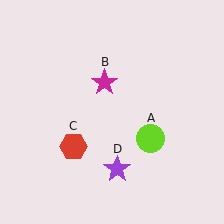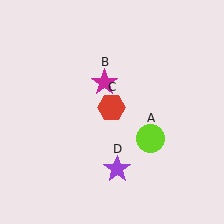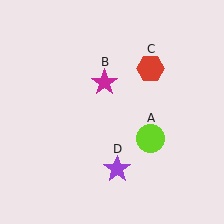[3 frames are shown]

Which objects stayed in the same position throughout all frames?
Lime circle (object A) and magenta star (object B) and purple star (object D) remained stationary.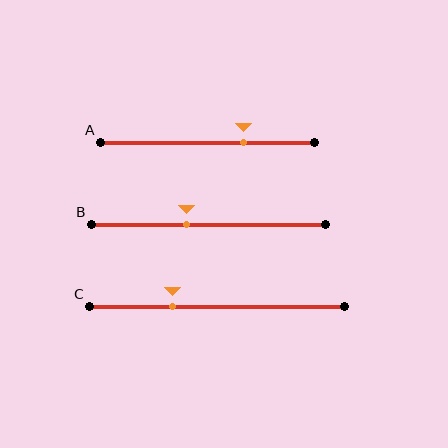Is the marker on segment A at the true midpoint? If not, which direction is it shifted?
No, the marker on segment A is shifted to the right by about 17% of the segment length.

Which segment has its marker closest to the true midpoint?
Segment B has its marker closest to the true midpoint.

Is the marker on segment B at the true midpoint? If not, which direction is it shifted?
No, the marker on segment B is shifted to the left by about 9% of the segment length.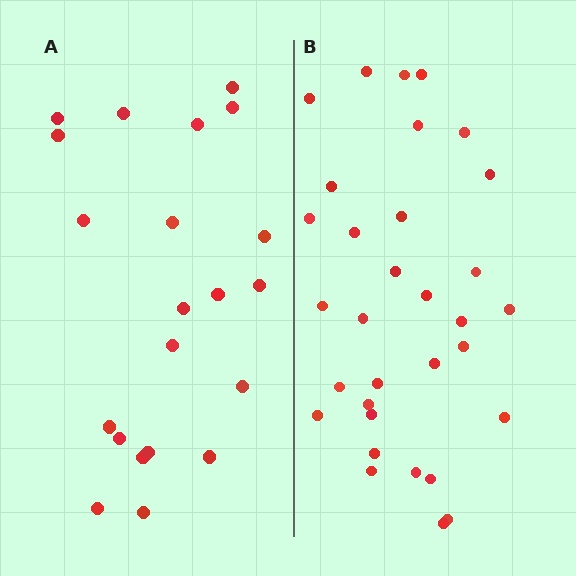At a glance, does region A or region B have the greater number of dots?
Region B (the right region) has more dots.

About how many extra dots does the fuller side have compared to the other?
Region B has roughly 12 or so more dots than region A.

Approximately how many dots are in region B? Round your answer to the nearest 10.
About 30 dots. (The exact count is 32, which rounds to 30.)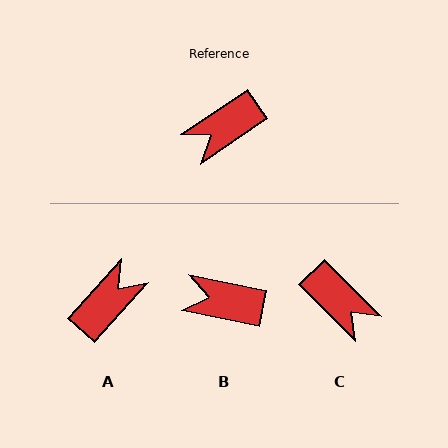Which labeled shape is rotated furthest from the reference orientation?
A, about 166 degrees away.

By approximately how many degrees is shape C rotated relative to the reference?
Approximately 100 degrees counter-clockwise.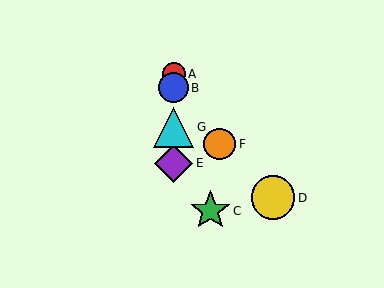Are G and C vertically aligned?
No, G is at x≈174 and C is at x≈210.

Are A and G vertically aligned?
Yes, both are at x≈174.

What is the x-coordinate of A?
Object A is at x≈174.